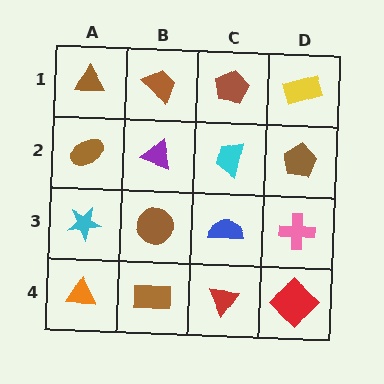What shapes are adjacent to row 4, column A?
A cyan star (row 3, column A), a brown rectangle (row 4, column B).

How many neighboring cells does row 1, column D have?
2.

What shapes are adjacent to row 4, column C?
A blue semicircle (row 3, column C), a brown rectangle (row 4, column B), a red diamond (row 4, column D).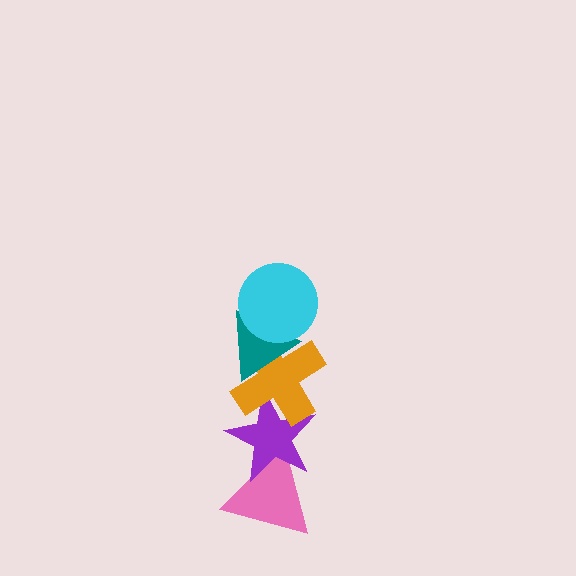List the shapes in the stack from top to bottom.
From top to bottom: the cyan circle, the teal triangle, the orange cross, the purple star, the pink triangle.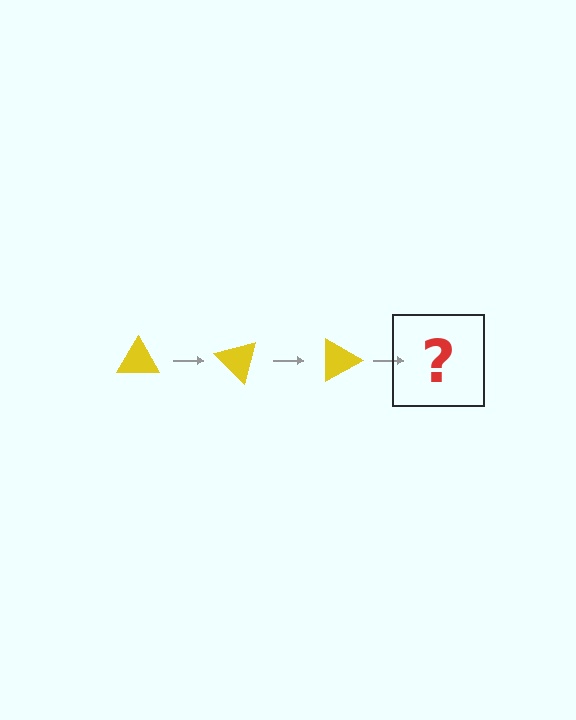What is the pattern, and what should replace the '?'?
The pattern is that the triangle rotates 45 degrees each step. The '?' should be a yellow triangle rotated 135 degrees.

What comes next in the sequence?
The next element should be a yellow triangle rotated 135 degrees.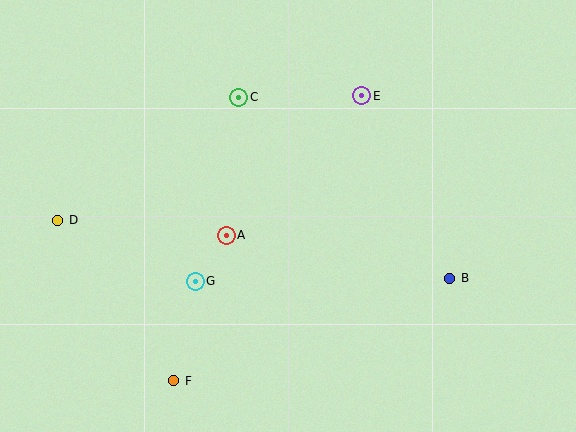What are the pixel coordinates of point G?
Point G is at (195, 281).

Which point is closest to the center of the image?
Point A at (226, 235) is closest to the center.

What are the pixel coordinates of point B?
Point B is at (450, 278).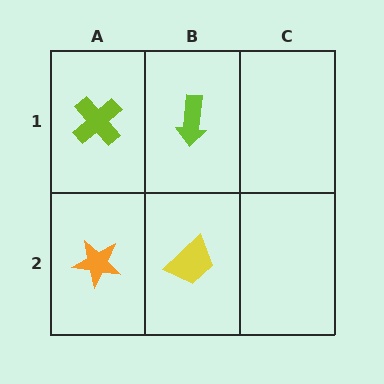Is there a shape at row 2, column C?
No, that cell is empty.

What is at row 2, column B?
A yellow trapezoid.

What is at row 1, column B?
A lime arrow.